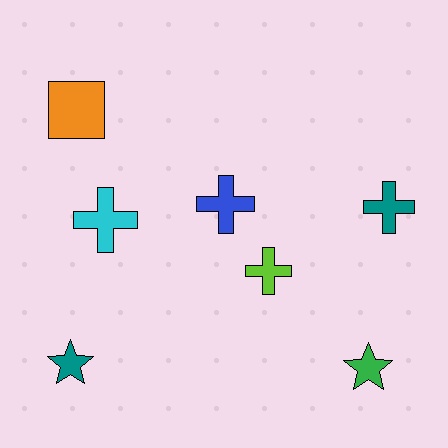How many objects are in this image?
There are 7 objects.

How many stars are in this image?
There are 2 stars.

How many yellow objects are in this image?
There are no yellow objects.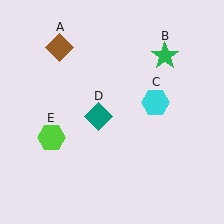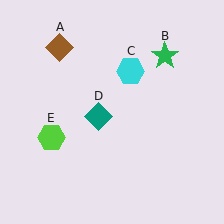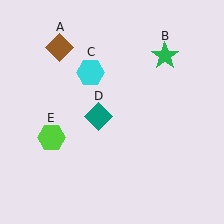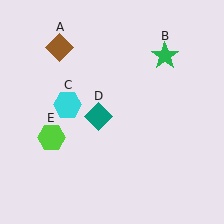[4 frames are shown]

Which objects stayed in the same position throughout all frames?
Brown diamond (object A) and green star (object B) and teal diamond (object D) and lime hexagon (object E) remained stationary.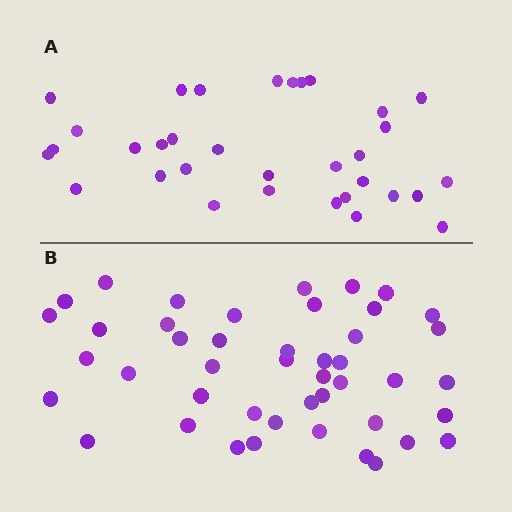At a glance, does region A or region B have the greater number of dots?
Region B (the bottom region) has more dots.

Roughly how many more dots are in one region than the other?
Region B has roughly 12 or so more dots than region A.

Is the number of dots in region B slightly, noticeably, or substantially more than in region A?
Region B has noticeably more, but not dramatically so. The ratio is roughly 1.4 to 1.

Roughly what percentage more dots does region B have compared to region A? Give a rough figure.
About 35% more.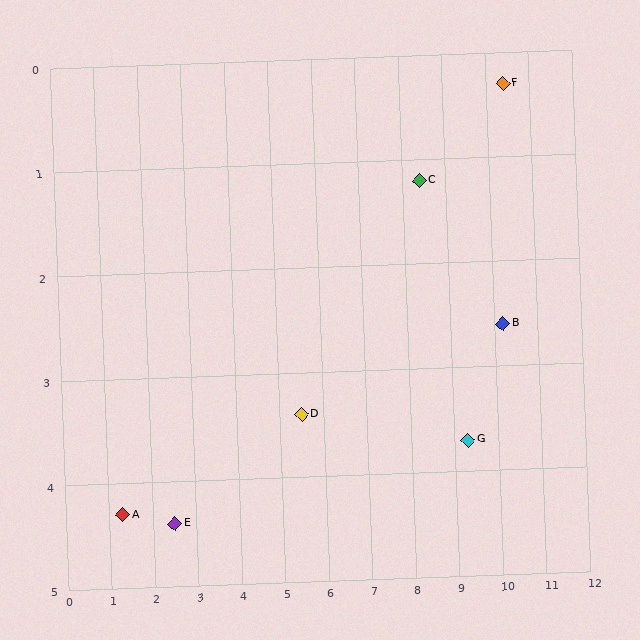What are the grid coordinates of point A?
Point A is at approximately (1.3, 4.3).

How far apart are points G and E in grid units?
Points G and E are about 6.8 grid units apart.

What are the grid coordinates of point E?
Point E is at approximately (2.5, 4.4).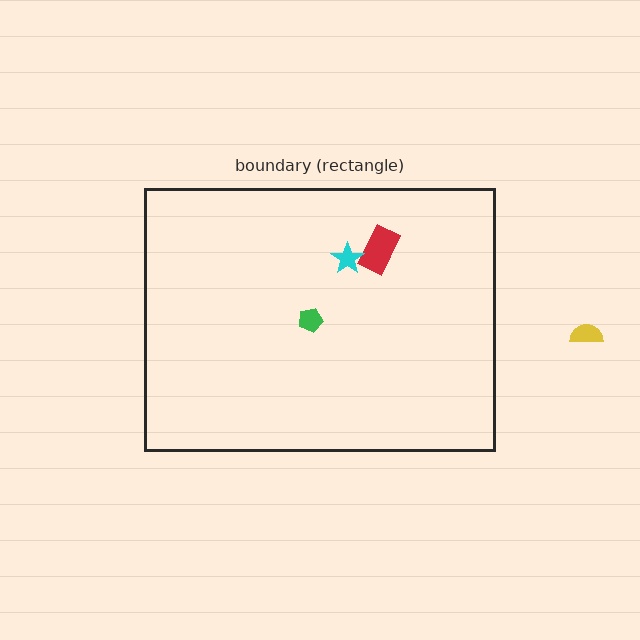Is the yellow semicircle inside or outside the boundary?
Outside.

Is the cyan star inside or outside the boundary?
Inside.